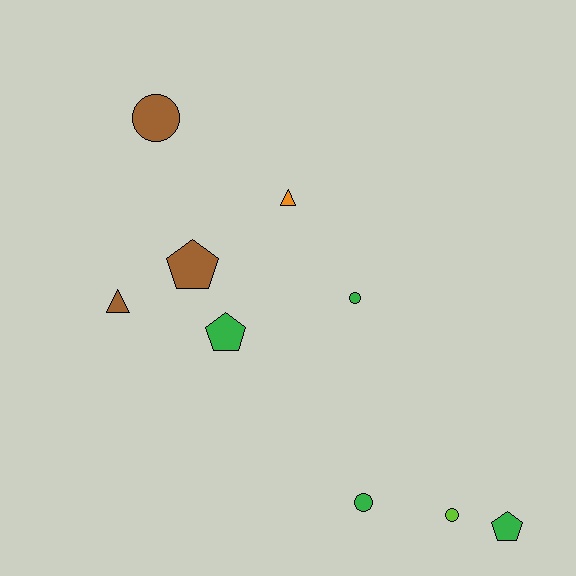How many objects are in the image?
There are 9 objects.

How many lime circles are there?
There is 1 lime circle.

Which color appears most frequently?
Green, with 4 objects.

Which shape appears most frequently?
Circle, with 4 objects.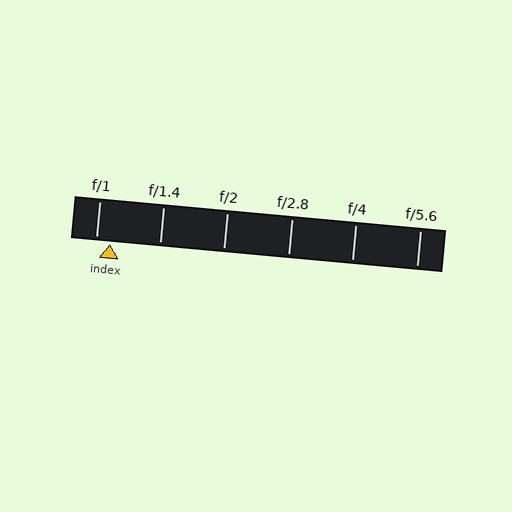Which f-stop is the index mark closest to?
The index mark is closest to f/1.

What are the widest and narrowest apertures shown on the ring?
The widest aperture shown is f/1 and the narrowest is f/5.6.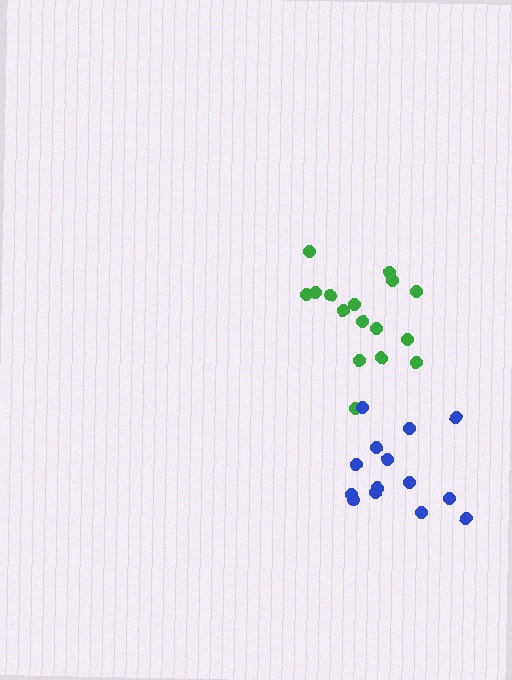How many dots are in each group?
Group 1: 16 dots, Group 2: 14 dots (30 total).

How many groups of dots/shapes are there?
There are 2 groups.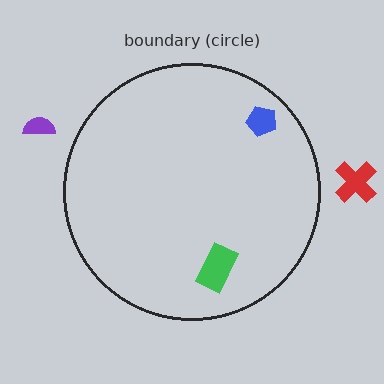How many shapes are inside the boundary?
2 inside, 2 outside.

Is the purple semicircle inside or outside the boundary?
Outside.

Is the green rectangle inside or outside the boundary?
Inside.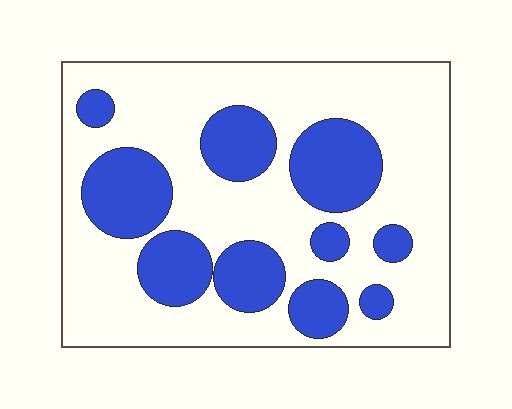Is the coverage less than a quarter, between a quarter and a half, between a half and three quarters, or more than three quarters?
Between a quarter and a half.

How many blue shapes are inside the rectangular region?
10.